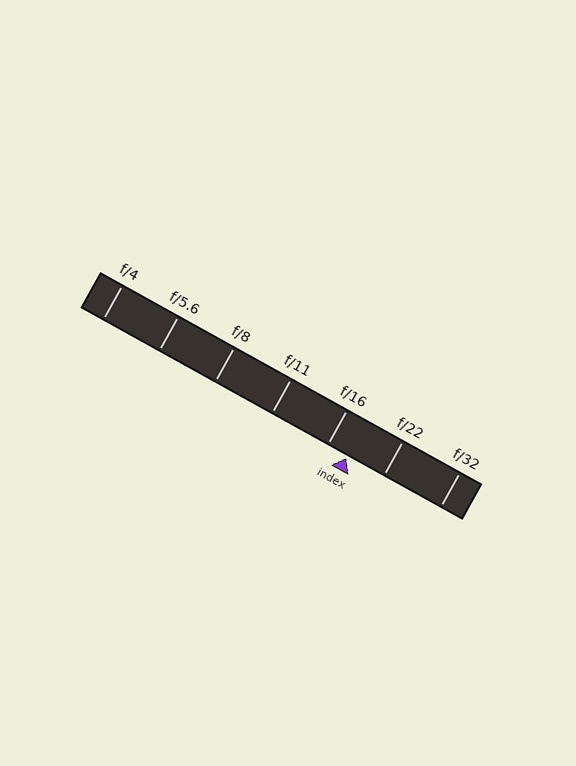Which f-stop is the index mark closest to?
The index mark is closest to f/16.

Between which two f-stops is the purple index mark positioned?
The index mark is between f/16 and f/22.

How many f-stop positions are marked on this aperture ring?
There are 7 f-stop positions marked.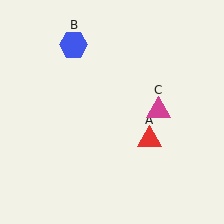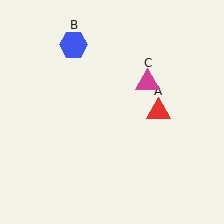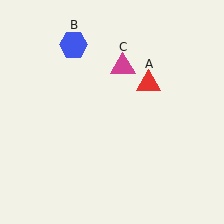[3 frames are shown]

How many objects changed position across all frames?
2 objects changed position: red triangle (object A), magenta triangle (object C).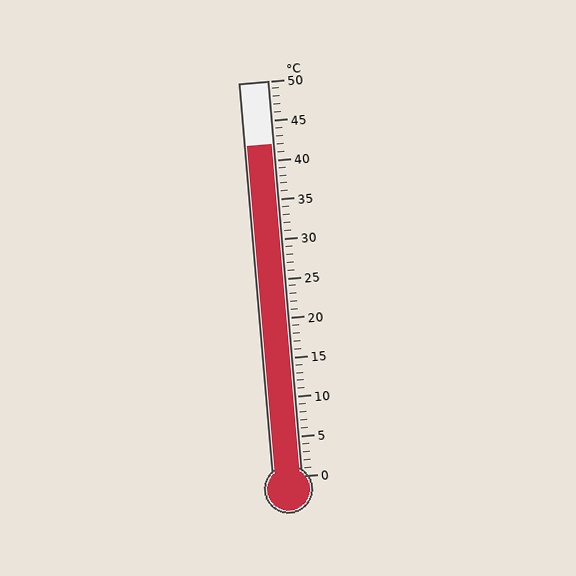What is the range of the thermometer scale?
The thermometer scale ranges from 0°C to 50°C.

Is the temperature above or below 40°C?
The temperature is above 40°C.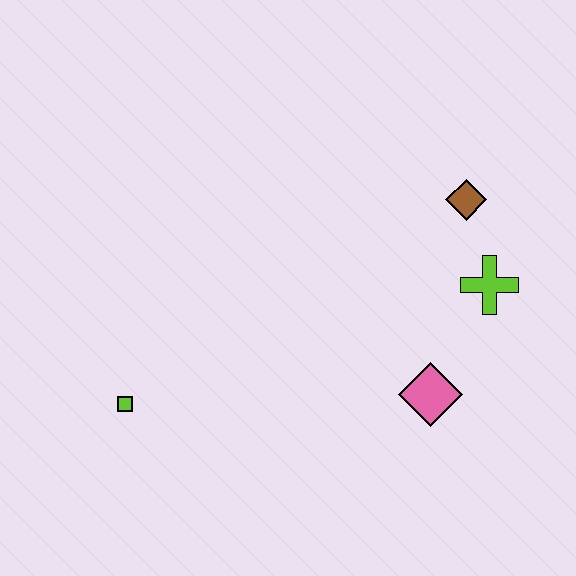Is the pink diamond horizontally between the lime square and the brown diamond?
Yes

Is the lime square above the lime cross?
No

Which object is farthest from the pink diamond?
The lime square is farthest from the pink diamond.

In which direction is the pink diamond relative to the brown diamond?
The pink diamond is below the brown diamond.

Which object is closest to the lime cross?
The brown diamond is closest to the lime cross.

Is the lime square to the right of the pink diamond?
No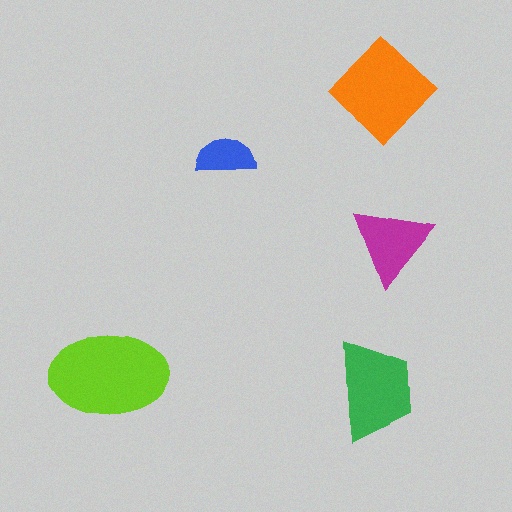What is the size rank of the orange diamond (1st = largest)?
2nd.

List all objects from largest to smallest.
The lime ellipse, the orange diamond, the green trapezoid, the magenta triangle, the blue semicircle.